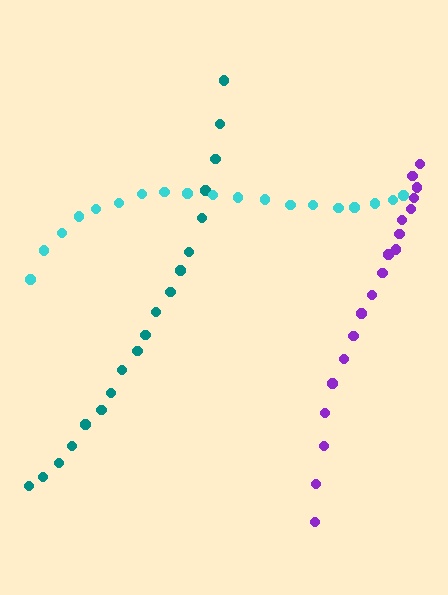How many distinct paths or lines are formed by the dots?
There are 3 distinct paths.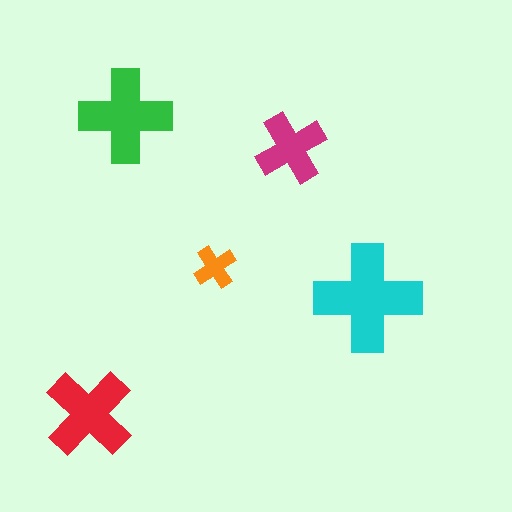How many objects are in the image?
There are 5 objects in the image.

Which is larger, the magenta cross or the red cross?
The red one.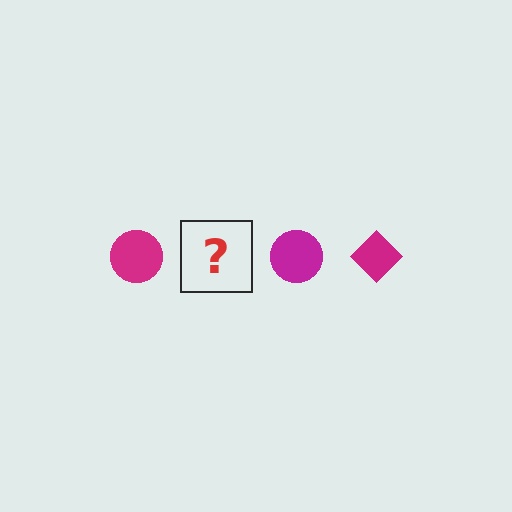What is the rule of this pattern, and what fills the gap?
The rule is that the pattern cycles through circle, diamond shapes in magenta. The gap should be filled with a magenta diamond.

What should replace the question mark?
The question mark should be replaced with a magenta diamond.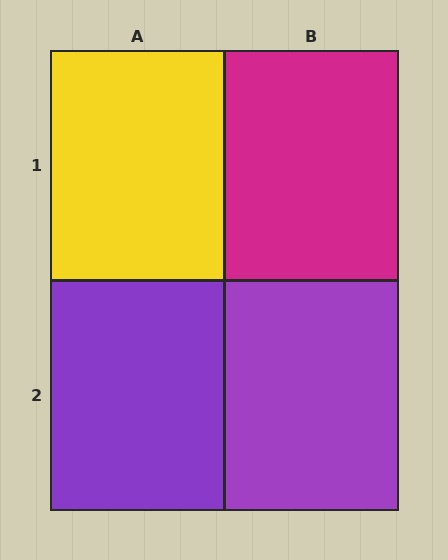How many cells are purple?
2 cells are purple.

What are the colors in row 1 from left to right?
Yellow, magenta.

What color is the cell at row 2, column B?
Purple.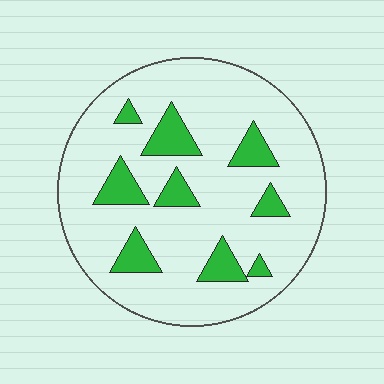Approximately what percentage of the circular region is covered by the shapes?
Approximately 15%.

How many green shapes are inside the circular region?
9.